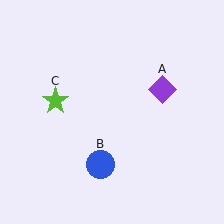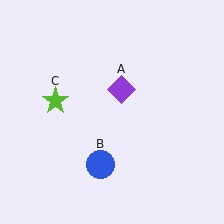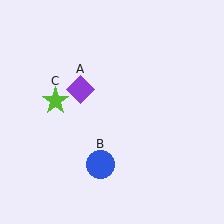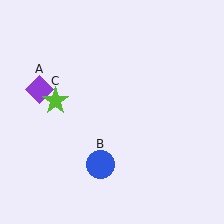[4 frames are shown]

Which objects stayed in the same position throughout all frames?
Blue circle (object B) and lime star (object C) remained stationary.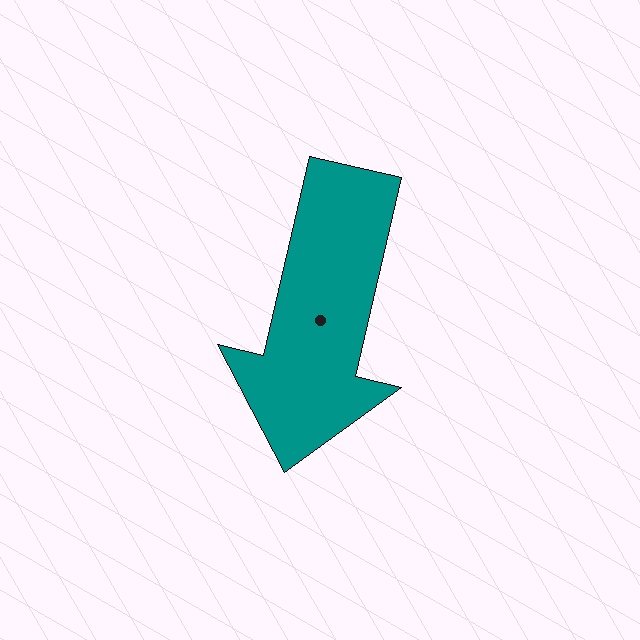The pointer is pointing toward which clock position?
Roughly 6 o'clock.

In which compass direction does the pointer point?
South.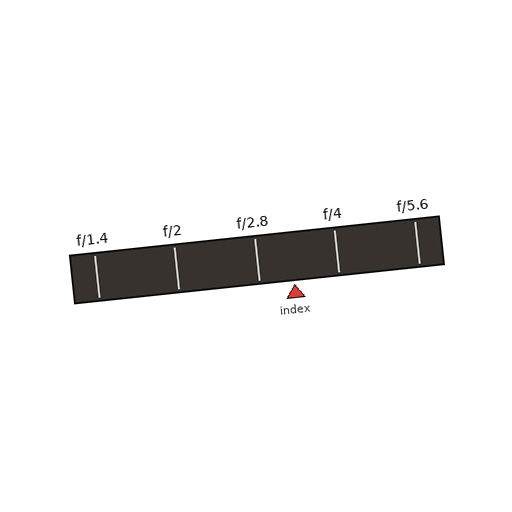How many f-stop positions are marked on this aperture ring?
There are 5 f-stop positions marked.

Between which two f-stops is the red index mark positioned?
The index mark is between f/2.8 and f/4.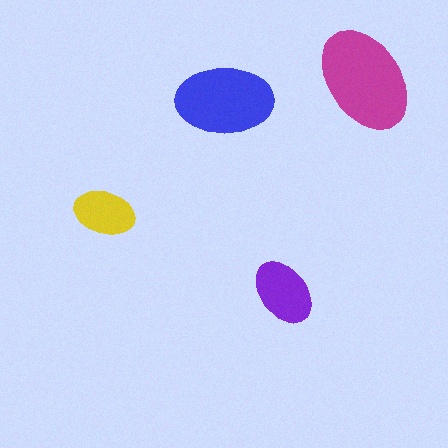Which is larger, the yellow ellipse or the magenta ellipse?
The magenta one.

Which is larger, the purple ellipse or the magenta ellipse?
The magenta one.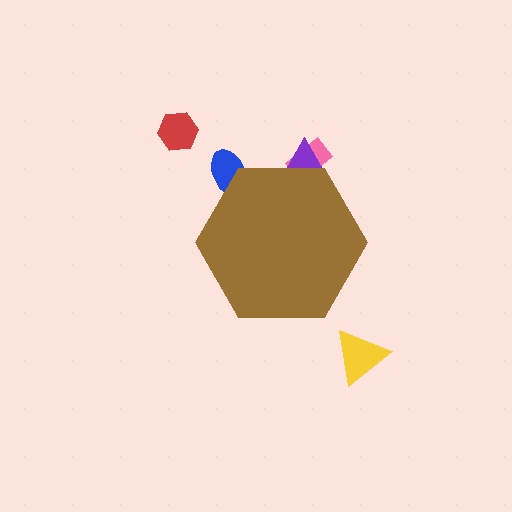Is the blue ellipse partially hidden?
Yes, the blue ellipse is partially hidden behind the brown hexagon.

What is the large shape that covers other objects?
A brown hexagon.